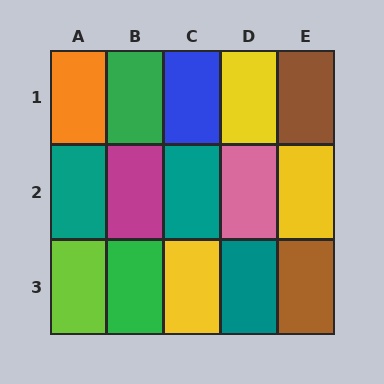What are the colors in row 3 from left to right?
Lime, green, yellow, teal, brown.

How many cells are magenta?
1 cell is magenta.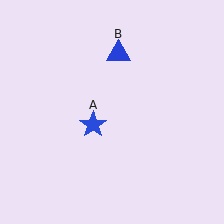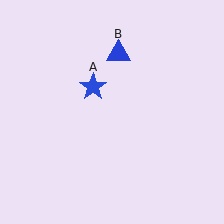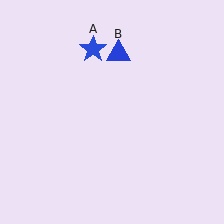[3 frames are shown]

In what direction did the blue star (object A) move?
The blue star (object A) moved up.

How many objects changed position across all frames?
1 object changed position: blue star (object A).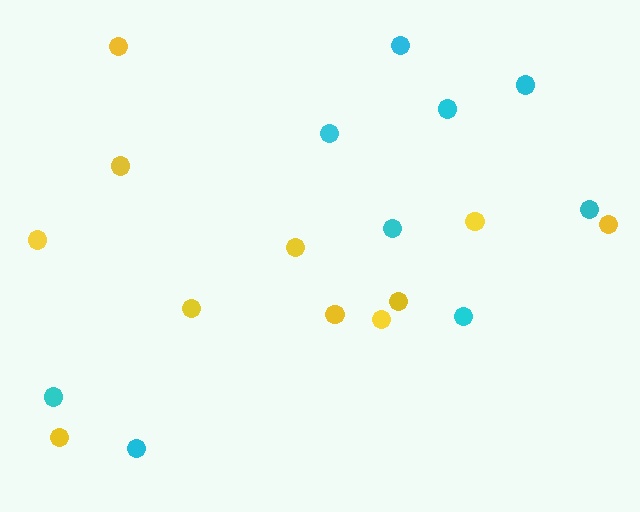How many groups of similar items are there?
There are 2 groups: one group of yellow circles (11) and one group of cyan circles (9).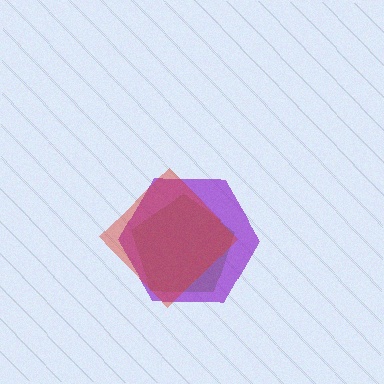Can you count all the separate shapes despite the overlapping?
Yes, there are 3 separate shapes.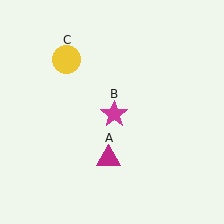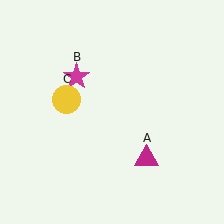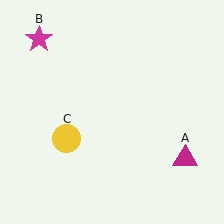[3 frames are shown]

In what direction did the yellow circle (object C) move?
The yellow circle (object C) moved down.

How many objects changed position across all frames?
3 objects changed position: magenta triangle (object A), magenta star (object B), yellow circle (object C).